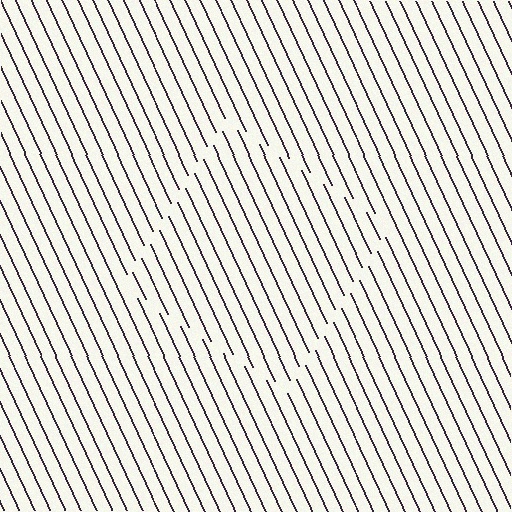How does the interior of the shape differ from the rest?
The interior of the shape contains the same grating, shifted by half a period — the contour is defined by the phase discontinuity where line-ends from the inner and outer gratings abut.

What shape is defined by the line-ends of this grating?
An illusory square. The interior of the shape contains the same grating, shifted by half a period — the contour is defined by the phase discontinuity where line-ends from the inner and outer gratings abut.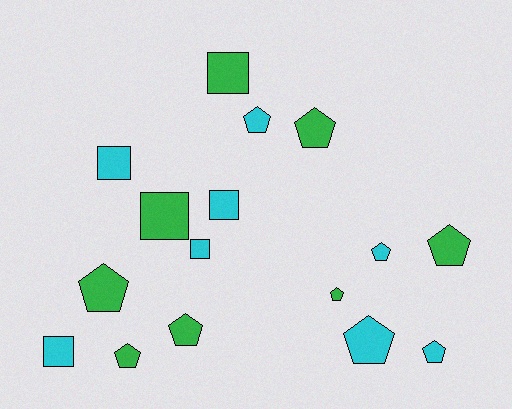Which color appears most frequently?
Cyan, with 8 objects.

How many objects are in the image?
There are 16 objects.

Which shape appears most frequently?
Pentagon, with 10 objects.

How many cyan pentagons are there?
There are 4 cyan pentagons.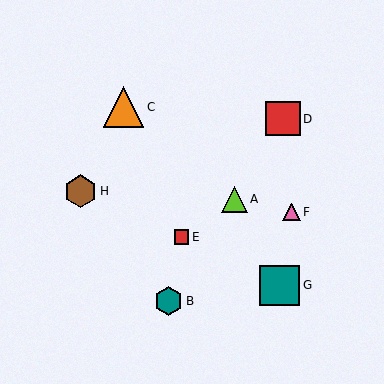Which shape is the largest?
The teal square (labeled G) is the largest.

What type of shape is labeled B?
Shape B is a teal hexagon.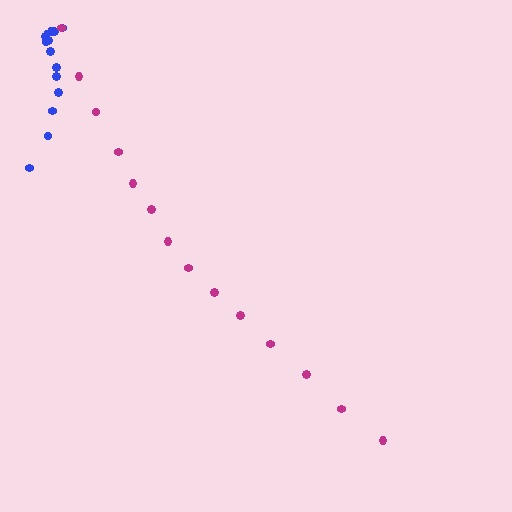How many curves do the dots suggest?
There are 2 distinct paths.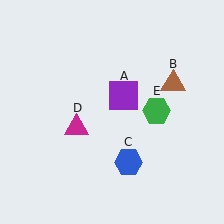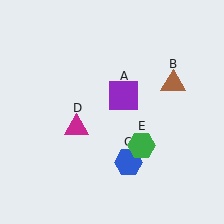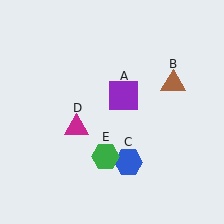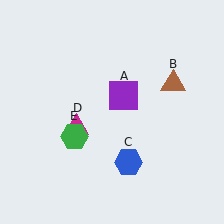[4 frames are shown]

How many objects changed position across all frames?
1 object changed position: green hexagon (object E).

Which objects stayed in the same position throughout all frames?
Purple square (object A) and brown triangle (object B) and blue hexagon (object C) and magenta triangle (object D) remained stationary.